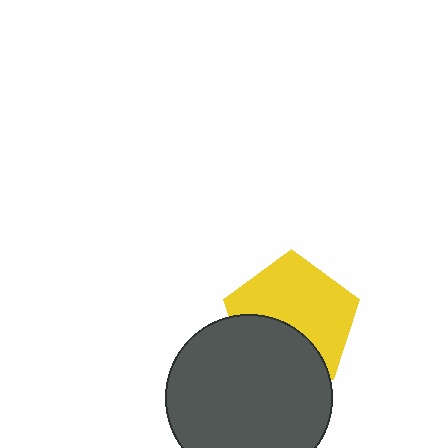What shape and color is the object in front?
The object in front is a dark gray circle.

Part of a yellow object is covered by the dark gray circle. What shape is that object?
It is a pentagon.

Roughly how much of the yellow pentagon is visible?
About half of it is visible (roughly 62%).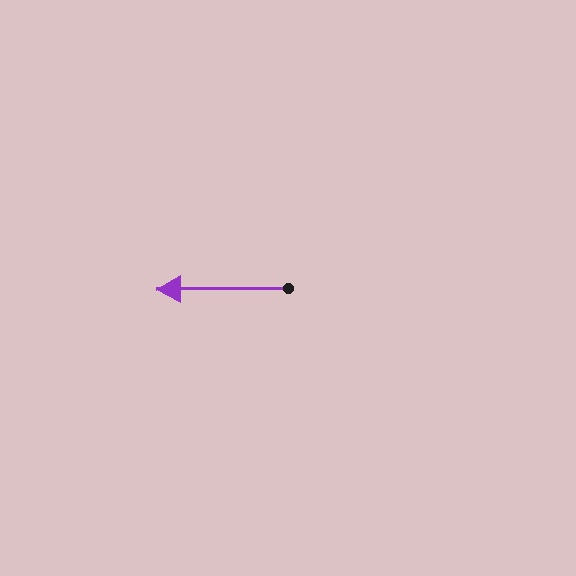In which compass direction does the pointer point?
West.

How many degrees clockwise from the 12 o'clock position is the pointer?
Approximately 269 degrees.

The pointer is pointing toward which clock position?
Roughly 9 o'clock.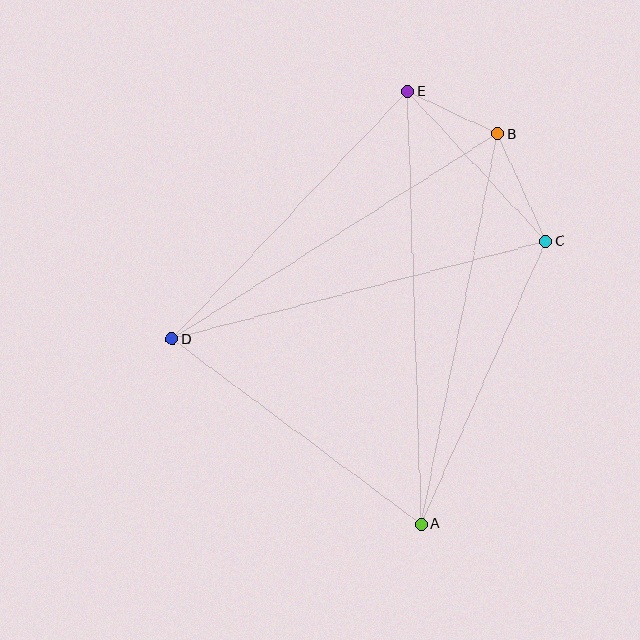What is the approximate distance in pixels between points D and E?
The distance between D and E is approximately 342 pixels.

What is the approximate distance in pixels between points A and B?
The distance between A and B is approximately 398 pixels.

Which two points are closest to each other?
Points B and E are closest to each other.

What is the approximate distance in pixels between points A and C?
The distance between A and C is approximately 310 pixels.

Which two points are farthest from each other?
Points A and E are farthest from each other.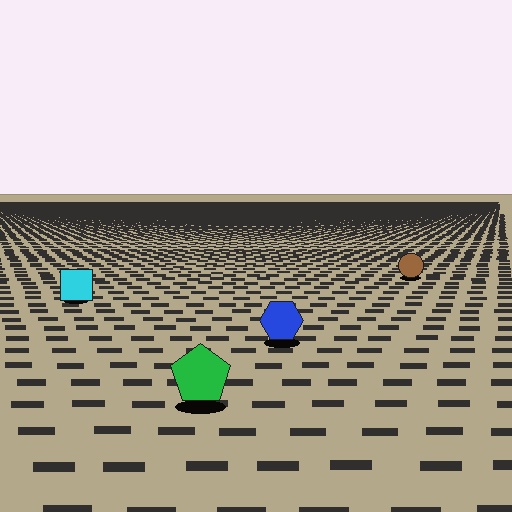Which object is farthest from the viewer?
The brown circle is farthest from the viewer. It appears smaller and the ground texture around it is denser.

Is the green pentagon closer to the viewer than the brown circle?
Yes. The green pentagon is closer — you can tell from the texture gradient: the ground texture is coarser near it.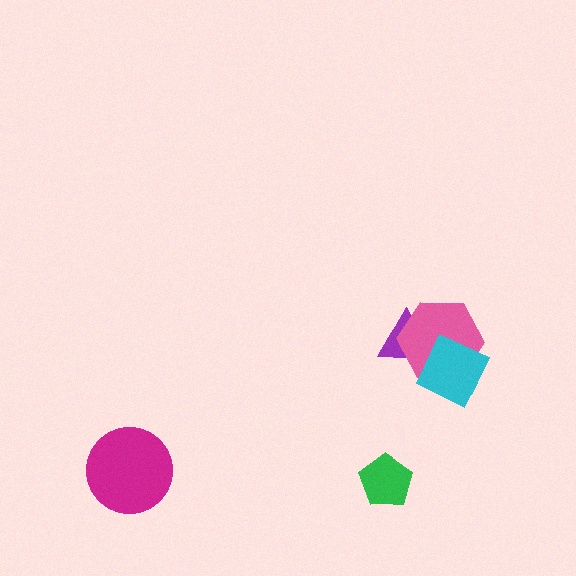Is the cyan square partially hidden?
No, no other shape covers it.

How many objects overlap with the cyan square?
1 object overlaps with the cyan square.